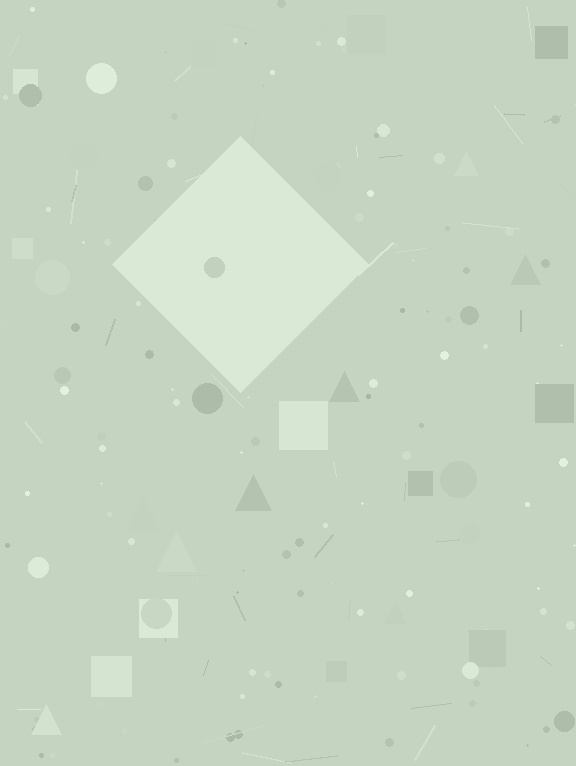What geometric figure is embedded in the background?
A diamond is embedded in the background.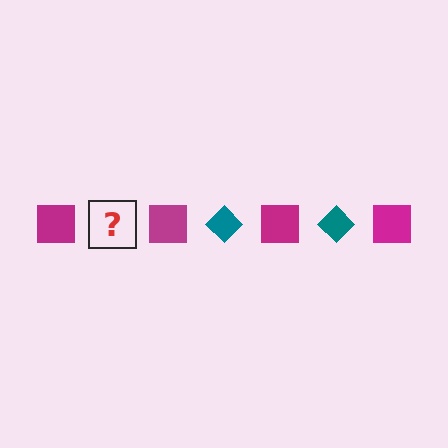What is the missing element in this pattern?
The missing element is a teal diamond.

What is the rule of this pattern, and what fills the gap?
The rule is that the pattern alternates between magenta square and teal diamond. The gap should be filled with a teal diamond.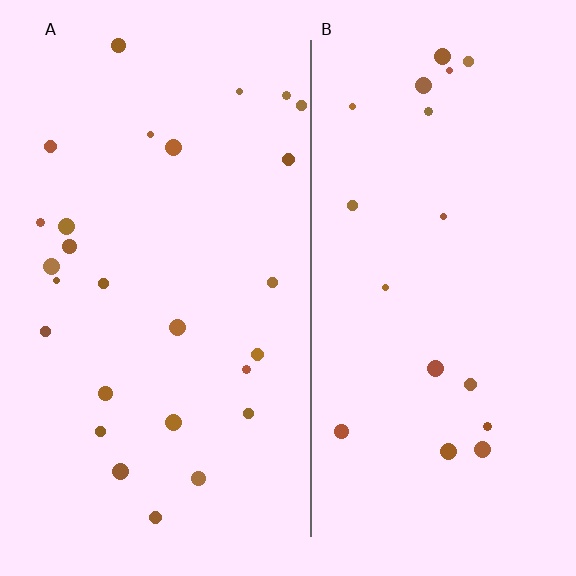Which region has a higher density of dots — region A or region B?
A (the left).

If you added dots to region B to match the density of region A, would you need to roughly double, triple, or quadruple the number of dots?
Approximately double.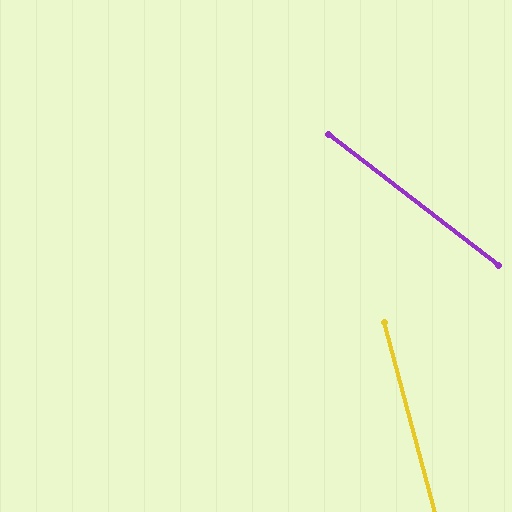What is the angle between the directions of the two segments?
Approximately 38 degrees.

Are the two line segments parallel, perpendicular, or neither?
Neither parallel nor perpendicular — they differ by about 38°.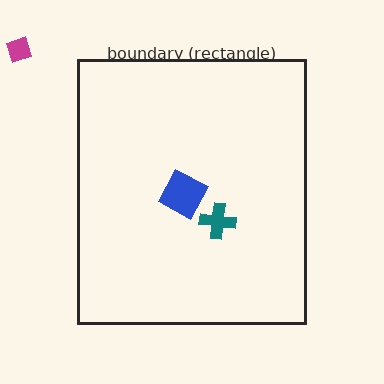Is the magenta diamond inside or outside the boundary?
Outside.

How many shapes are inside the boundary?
2 inside, 1 outside.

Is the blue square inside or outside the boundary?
Inside.